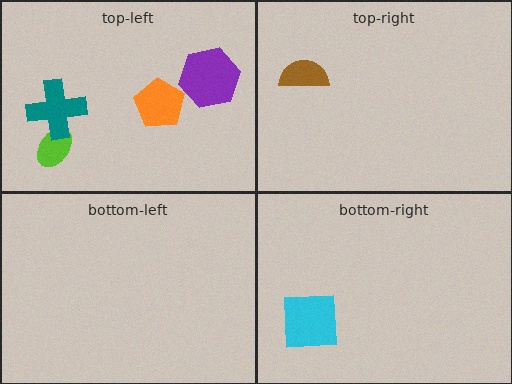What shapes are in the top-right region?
The brown semicircle.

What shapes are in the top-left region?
The purple hexagon, the lime ellipse, the teal cross, the orange pentagon.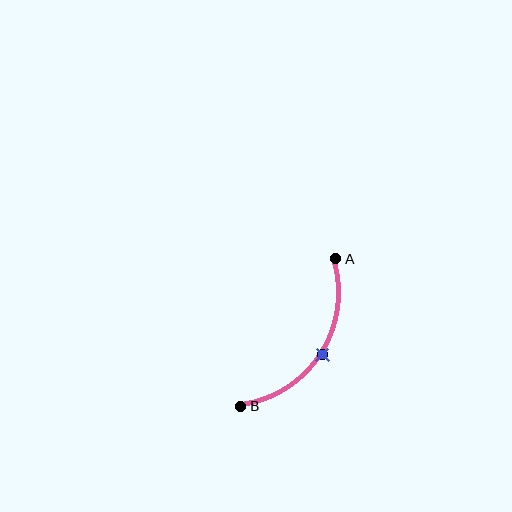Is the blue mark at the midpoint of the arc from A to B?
Yes. The blue mark lies on the arc at equal arc-length from both A and B — it is the arc midpoint.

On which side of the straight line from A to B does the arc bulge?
The arc bulges to the right of the straight line connecting A and B.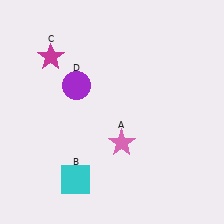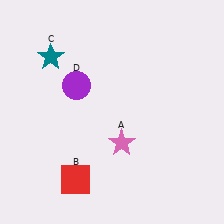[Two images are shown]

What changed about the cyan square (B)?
In Image 1, B is cyan. In Image 2, it changed to red.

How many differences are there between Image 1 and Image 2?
There are 2 differences between the two images.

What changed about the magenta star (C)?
In Image 1, C is magenta. In Image 2, it changed to teal.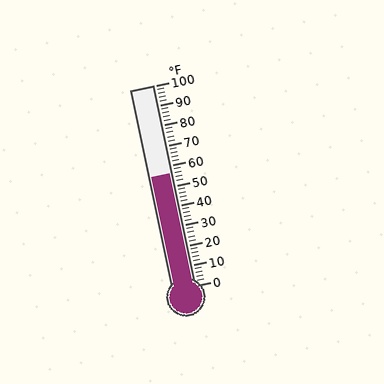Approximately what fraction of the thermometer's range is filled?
The thermometer is filled to approximately 55% of its range.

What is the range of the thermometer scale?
The thermometer scale ranges from 0°F to 100°F.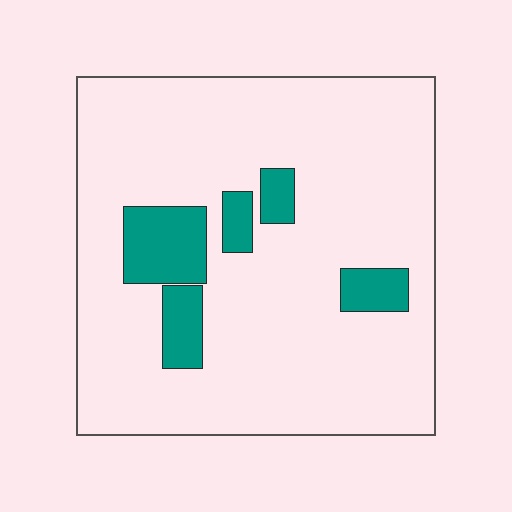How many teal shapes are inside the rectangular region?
5.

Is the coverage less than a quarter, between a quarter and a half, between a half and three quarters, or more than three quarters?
Less than a quarter.